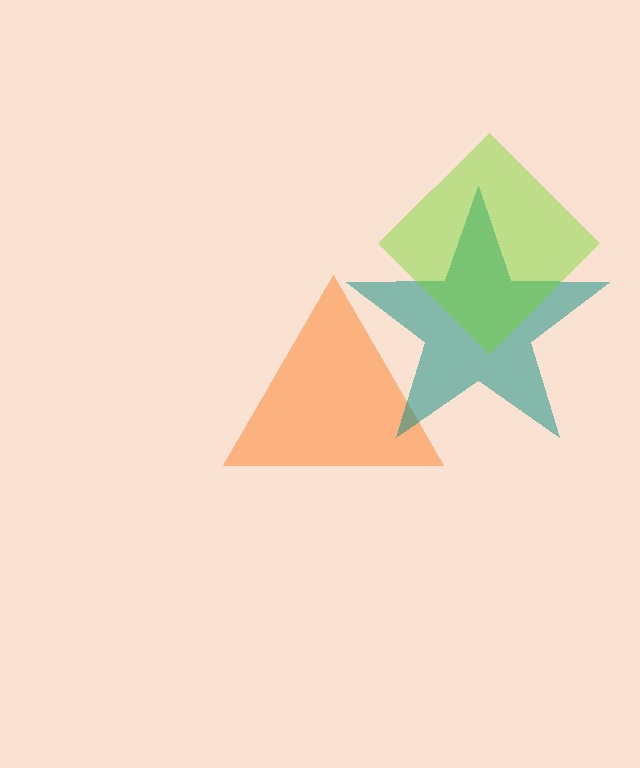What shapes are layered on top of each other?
The layered shapes are: an orange triangle, a teal star, a lime diamond.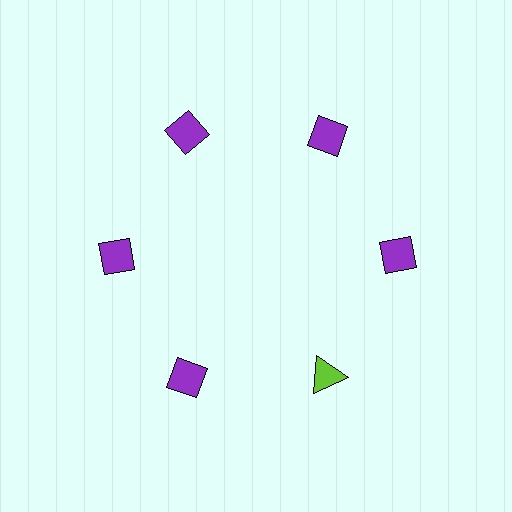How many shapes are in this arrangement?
There are 6 shapes arranged in a ring pattern.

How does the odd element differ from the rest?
It differs in both color (lime instead of purple) and shape (triangle instead of diamond).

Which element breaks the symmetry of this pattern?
The lime triangle at roughly the 5 o'clock position breaks the symmetry. All other shapes are purple diamonds.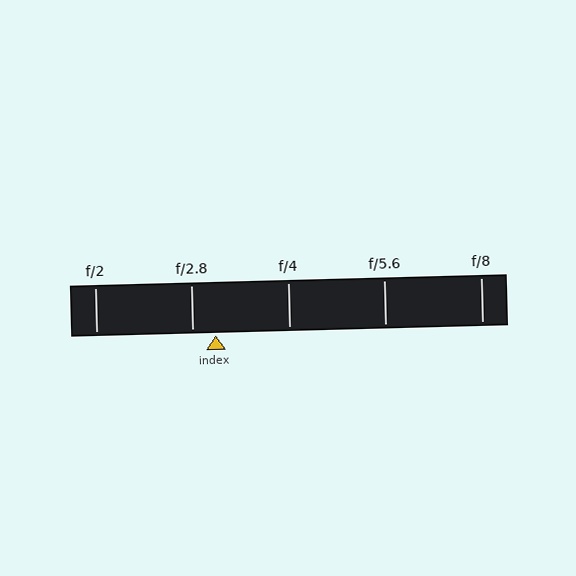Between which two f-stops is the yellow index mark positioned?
The index mark is between f/2.8 and f/4.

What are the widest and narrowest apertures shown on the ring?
The widest aperture shown is f/2 and the narrowest is f/8.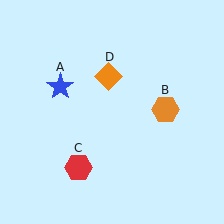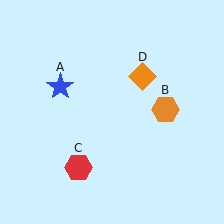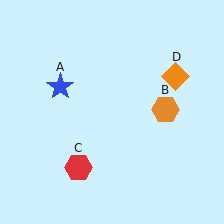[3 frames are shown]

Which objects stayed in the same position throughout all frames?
Blue star (object A) and orange hexagon (object B) and red hexagon (object C) remained stationary.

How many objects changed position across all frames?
1 object changed position: orange diamond (object D).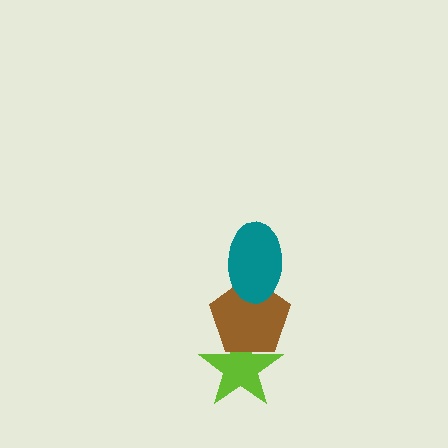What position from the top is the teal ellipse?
The teal ellipse is 1st from the top.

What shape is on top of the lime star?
The brown pentagon is on top of the lime star.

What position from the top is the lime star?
The lime star is 3rd from the top.